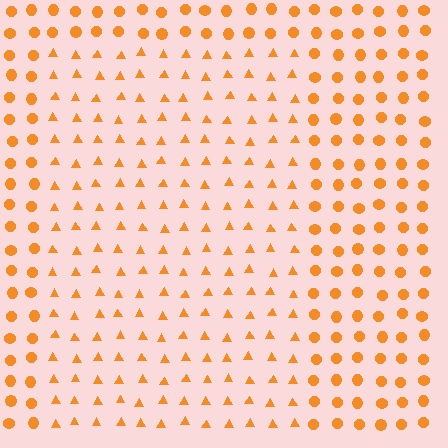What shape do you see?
I see a rectangle.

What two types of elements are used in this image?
The image uses triangles inside the rectangle region and circles outside it.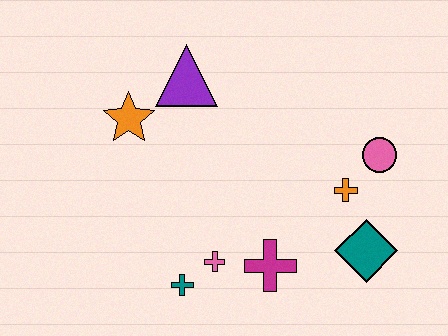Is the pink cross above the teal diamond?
No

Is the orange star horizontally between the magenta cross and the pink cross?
No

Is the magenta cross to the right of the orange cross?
No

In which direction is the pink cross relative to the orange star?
The pink cross is below the orange star.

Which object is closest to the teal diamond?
The orange cross is closest to the teal diamond.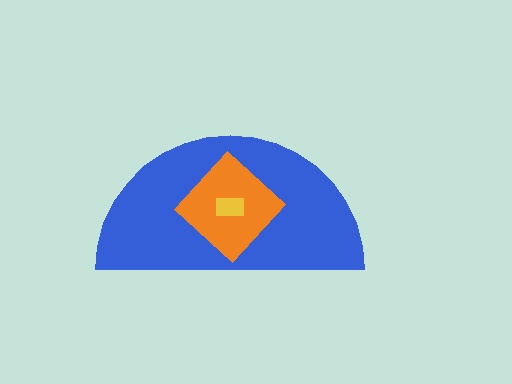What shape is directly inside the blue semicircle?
The orange diamond.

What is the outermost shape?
The blue semicircle.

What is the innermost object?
The yellow rectangle.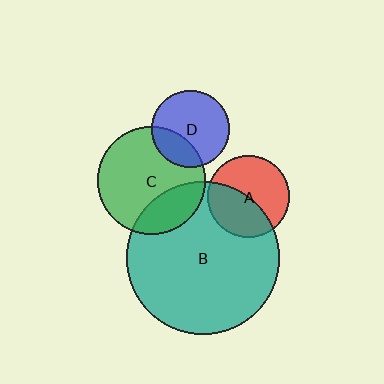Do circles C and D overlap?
Yes.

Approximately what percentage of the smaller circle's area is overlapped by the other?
Approximately 25%.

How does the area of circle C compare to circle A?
Approximately 1.7 times.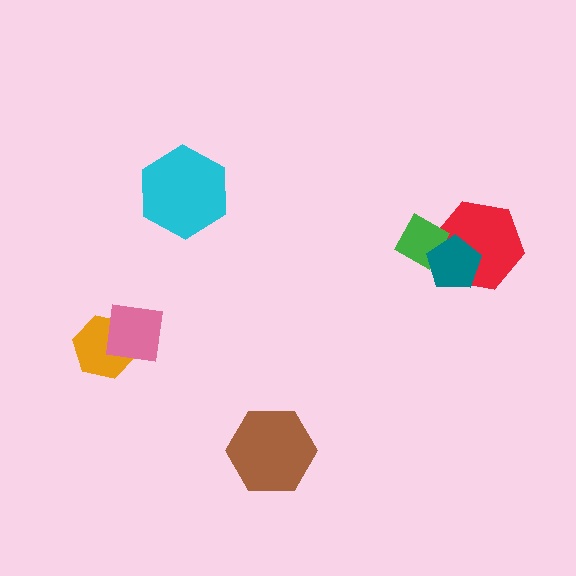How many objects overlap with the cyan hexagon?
0 objects overlap with the cyan hexagon.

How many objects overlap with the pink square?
1 object overlaps with the pink square.